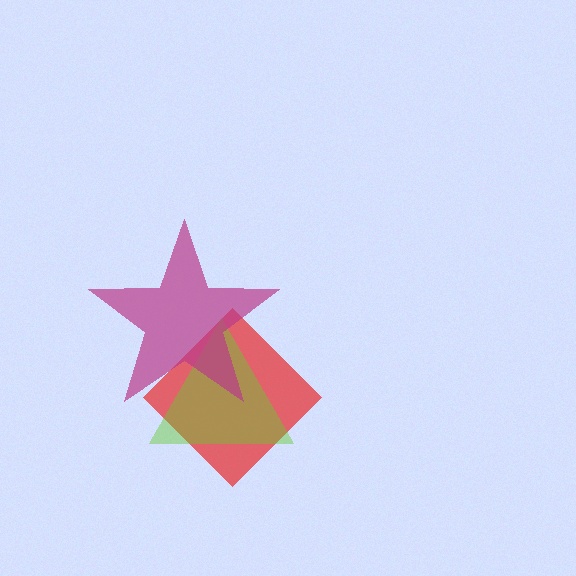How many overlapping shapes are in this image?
There are 3 overlapping shapes in the image.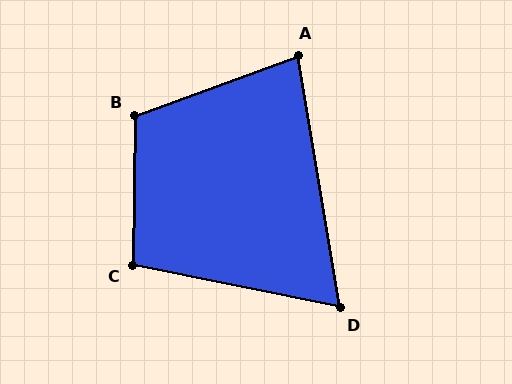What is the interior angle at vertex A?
Approximately 79 degrees (acute).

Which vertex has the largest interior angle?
B, at approximately 111 degrees.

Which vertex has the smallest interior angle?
D, at approximately 69 degrees.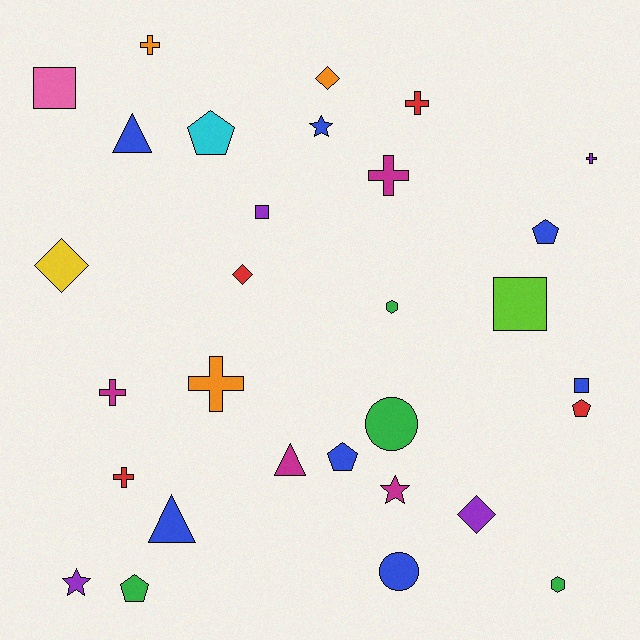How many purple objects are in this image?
There are 4 purple objects.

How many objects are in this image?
There are 30 objects.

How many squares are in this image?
There are 4 squares.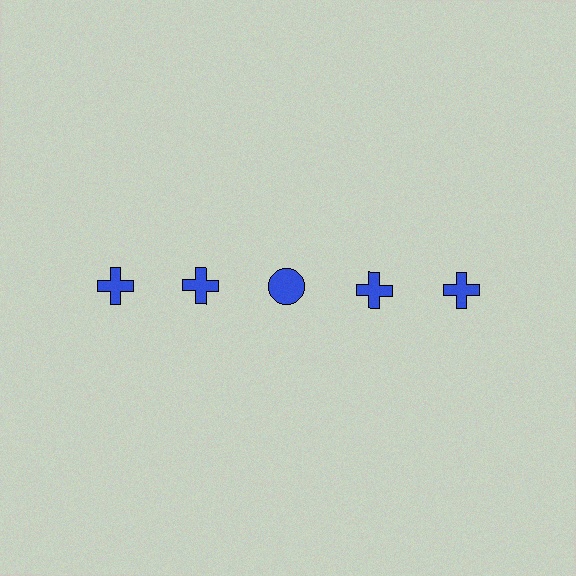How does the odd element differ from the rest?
It has a different shape: circle instead of cross.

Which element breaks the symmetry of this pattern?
The blue circle in the top row, center column breaks the symmetry. All other shapes are blue crosses.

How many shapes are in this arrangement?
There are 5 shapes arranged in a grid pattern.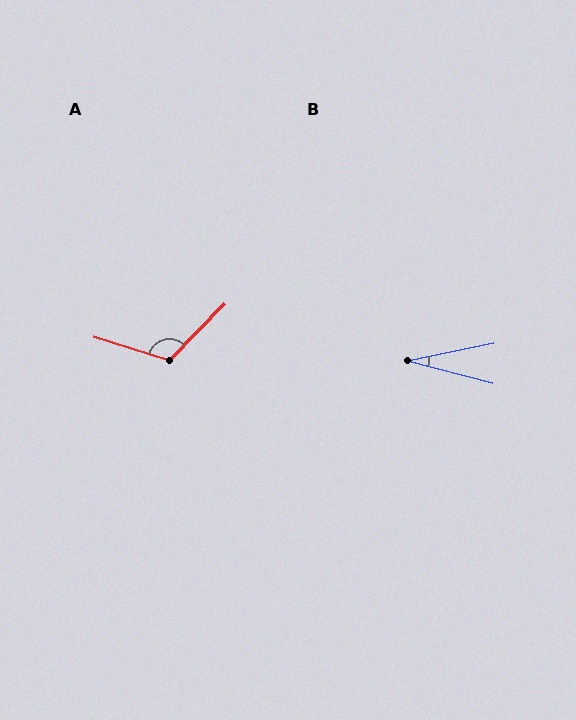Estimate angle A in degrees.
Approximately 117 degrees.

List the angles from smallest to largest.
B (27°), A (117°).